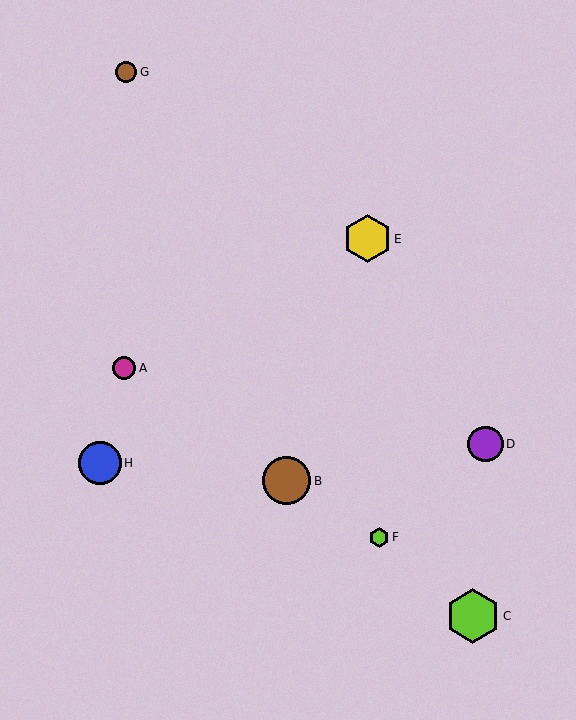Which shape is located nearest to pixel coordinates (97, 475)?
The blue circle (labeled H) at (100, 463) is nearest to that location.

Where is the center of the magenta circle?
The center of the magenta circle is at (124, 368).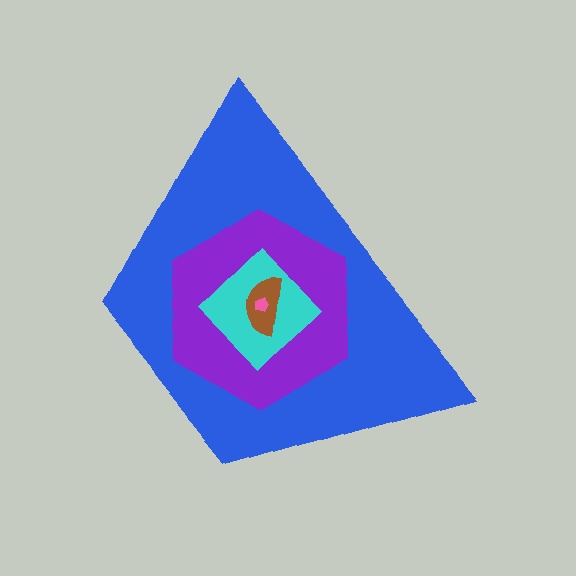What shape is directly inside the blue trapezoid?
The purple hexagon.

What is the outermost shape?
The blue trapezoid.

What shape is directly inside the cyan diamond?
The brown semicircle.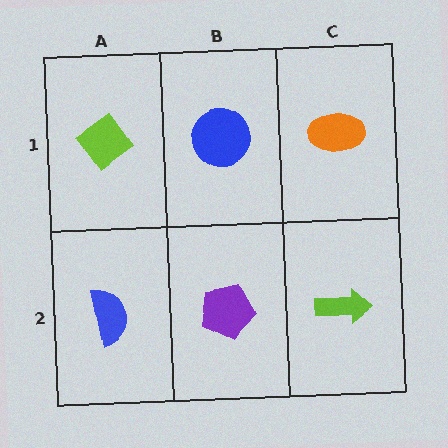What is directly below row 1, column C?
A lime arrow.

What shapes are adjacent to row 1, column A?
A blue semicircle (row 2, column A), a blue circle (row 1, column B).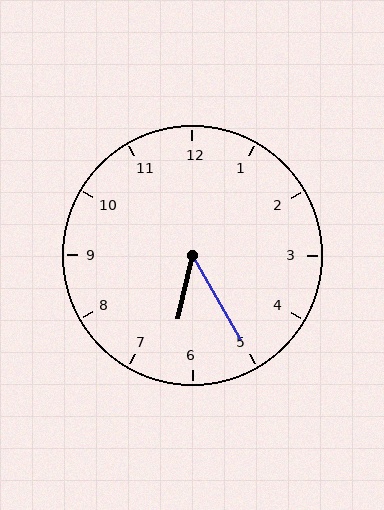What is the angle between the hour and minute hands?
Approximately 42 degrees.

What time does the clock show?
6:25.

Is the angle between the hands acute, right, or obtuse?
It is acute.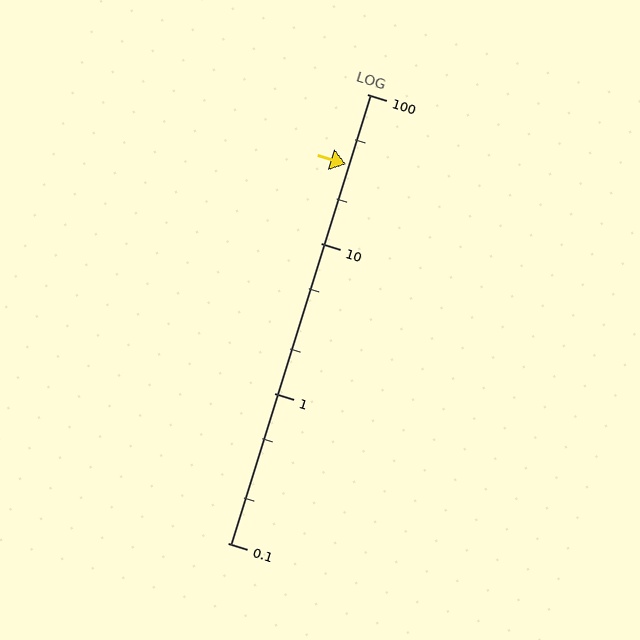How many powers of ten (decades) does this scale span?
The scale spans 3 decades, from 0.1 to 100.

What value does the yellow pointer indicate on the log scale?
The pointer indicates approximately 34.